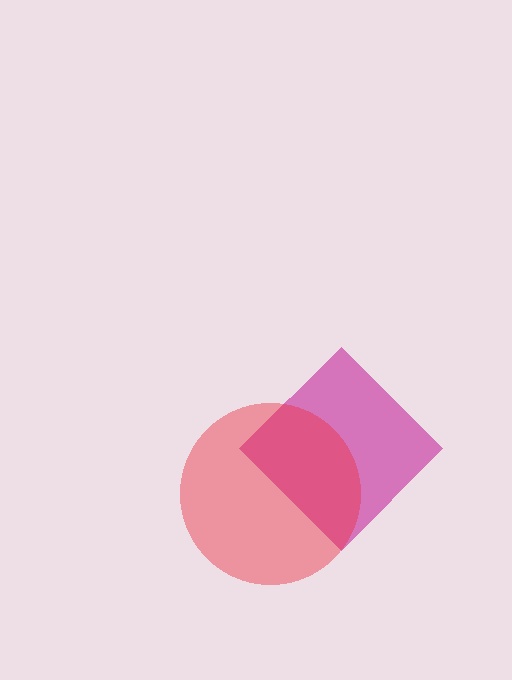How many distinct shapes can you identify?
There are 2 distinct shapes: a magenta diamond, a red circle.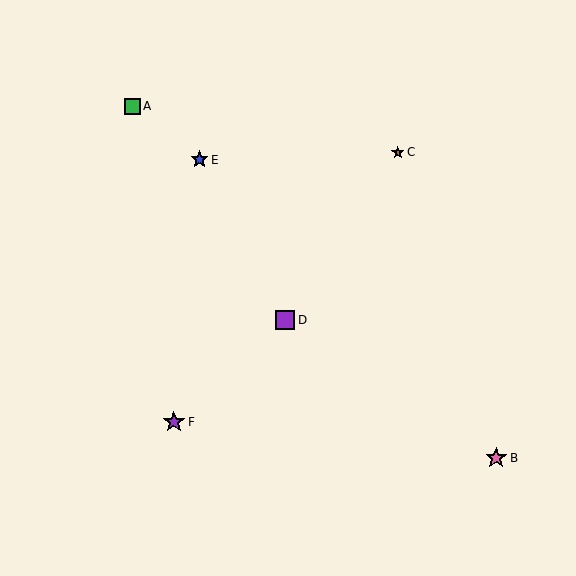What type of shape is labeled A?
Shape A is a green square.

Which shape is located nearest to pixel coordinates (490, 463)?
The pink star (labeled B) at (496, 458) is nearest to that location.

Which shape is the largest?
The purple star (labeled F) is the largest.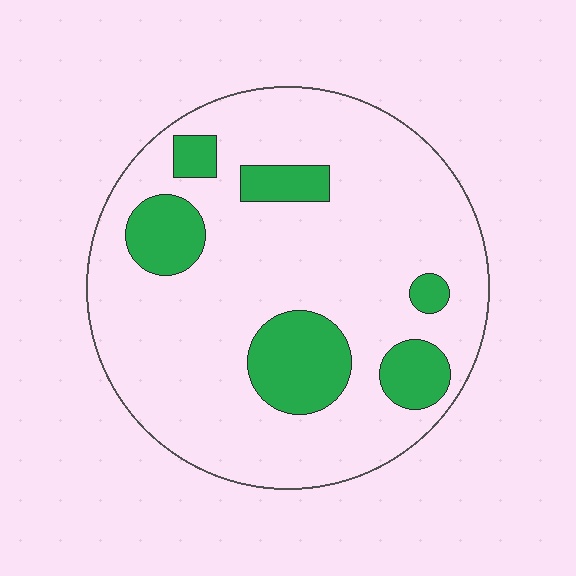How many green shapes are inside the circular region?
6.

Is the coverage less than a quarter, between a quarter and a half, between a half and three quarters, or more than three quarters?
Less than a quarter.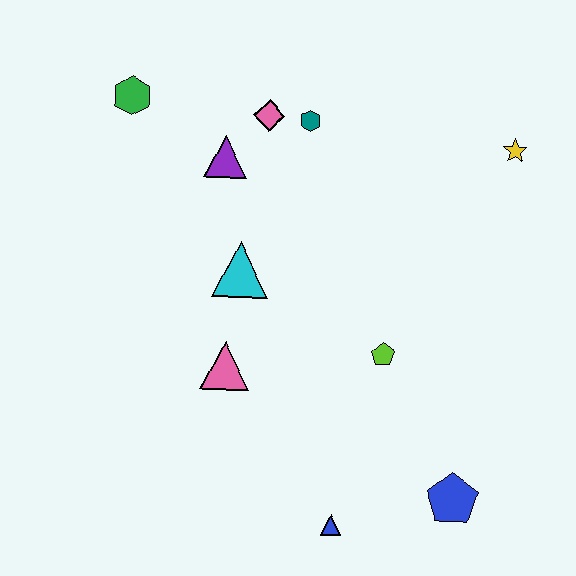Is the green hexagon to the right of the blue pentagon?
No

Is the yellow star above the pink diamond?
No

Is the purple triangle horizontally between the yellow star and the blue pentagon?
No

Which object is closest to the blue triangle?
The blue pentagon is closest to the blue triangle.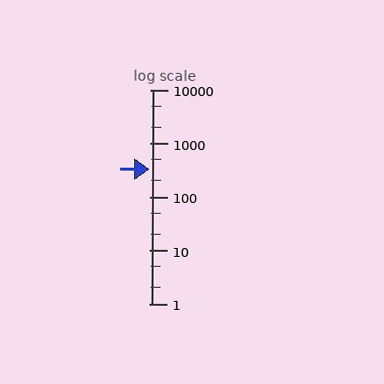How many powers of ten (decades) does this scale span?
The scale spans 4 decades, from 1 to 10000.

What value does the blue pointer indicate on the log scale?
The pointer indicates approximately 330.